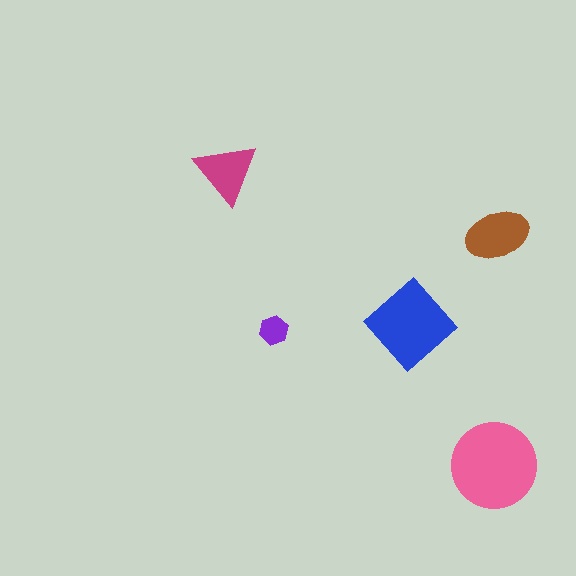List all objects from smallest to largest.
The purple hexagon, the magenta triangle, the brown ellipse, the blue diamond, the pink circle.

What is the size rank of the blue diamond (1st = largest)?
2nd.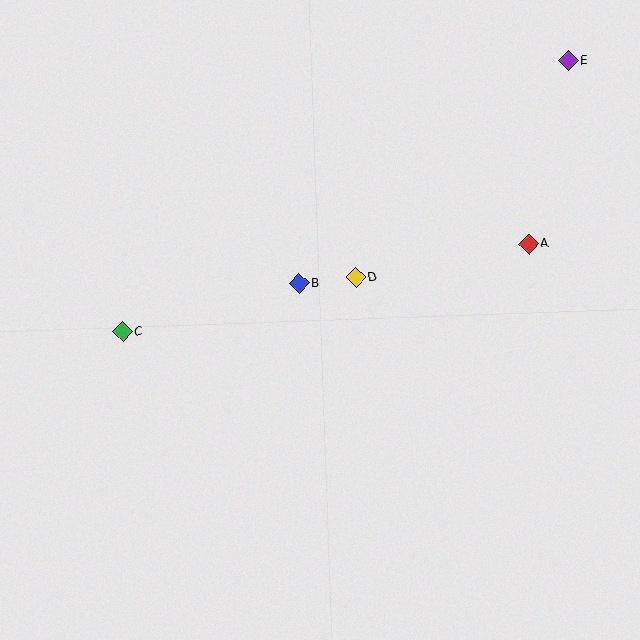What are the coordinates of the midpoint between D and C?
The midpoint between D and C is at (239, 305).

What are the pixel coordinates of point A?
Point A is at (529, 244).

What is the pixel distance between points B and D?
The distance between B and D is 57 pixels.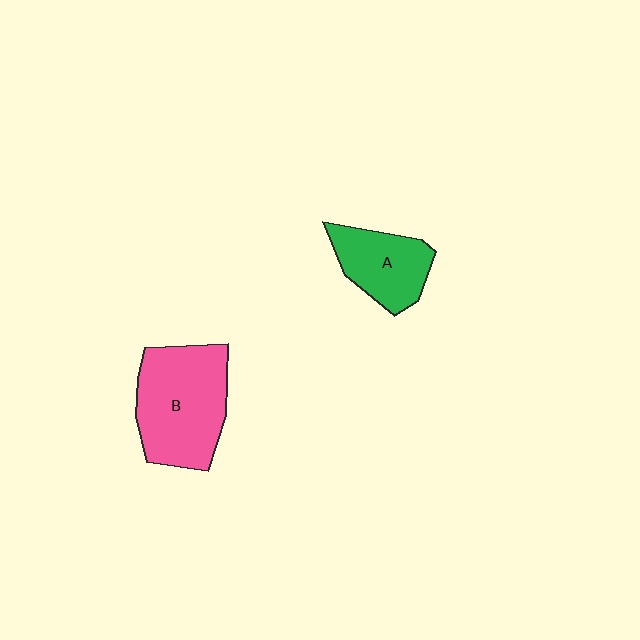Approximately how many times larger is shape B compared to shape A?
Approximately 1.6 times.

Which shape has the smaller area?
Shape A (green).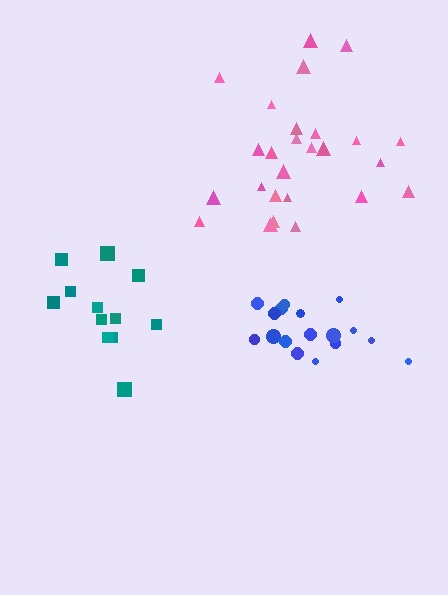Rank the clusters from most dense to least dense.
blue, teal, pink.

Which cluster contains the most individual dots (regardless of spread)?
Pink (26).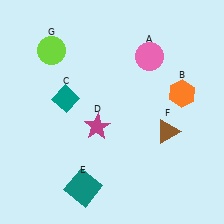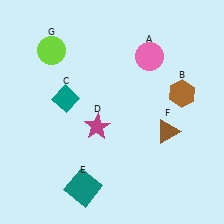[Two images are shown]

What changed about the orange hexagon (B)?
In Image 1, B is orange. In Image 2, it changed to brown.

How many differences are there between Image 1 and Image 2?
There is 1 difference between the two images.